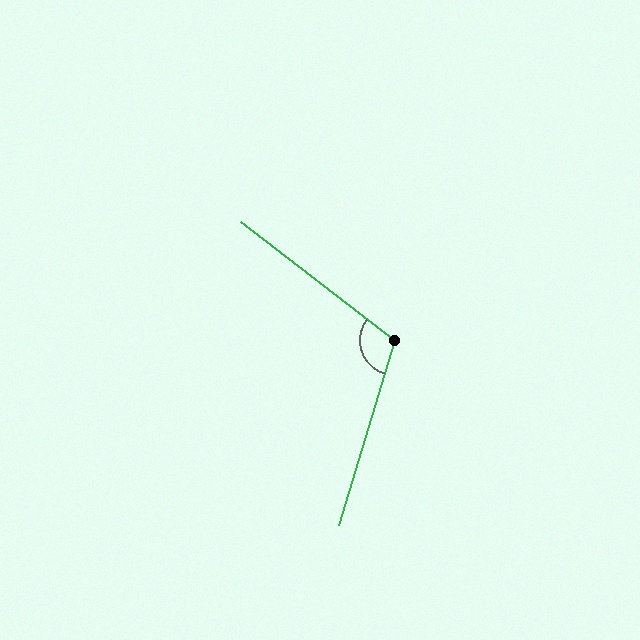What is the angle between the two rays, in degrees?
Approximately 111 degrees.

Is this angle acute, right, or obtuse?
It is obtuse.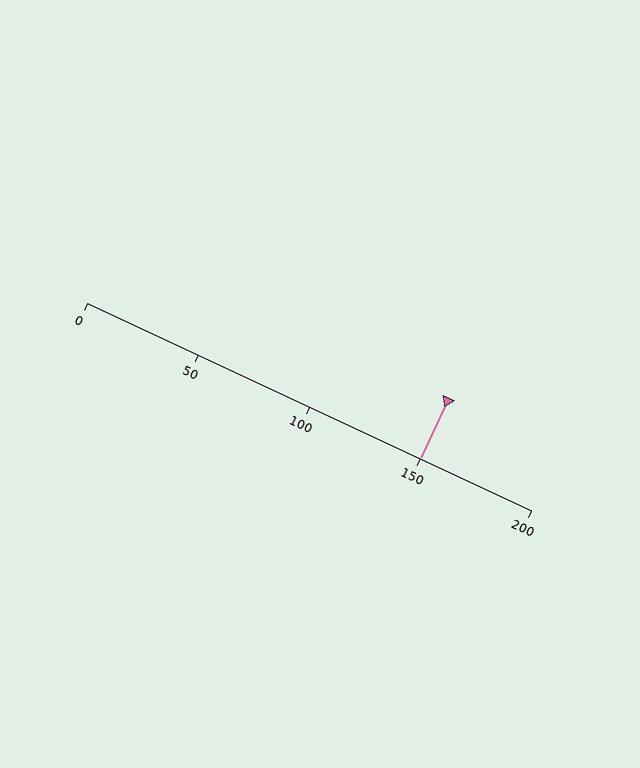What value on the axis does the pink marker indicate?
The marker indicates approximately 150.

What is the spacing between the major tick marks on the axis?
The major ticks are spaced 50 apart.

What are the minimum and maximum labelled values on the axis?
The axis runs from 0 to 200.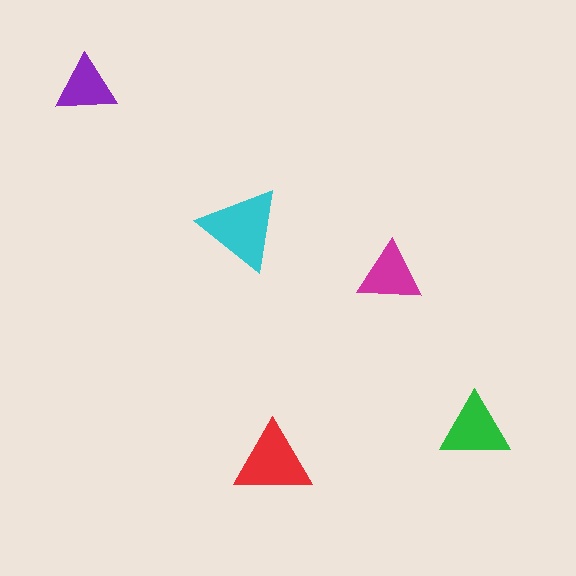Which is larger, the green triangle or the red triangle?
The red one.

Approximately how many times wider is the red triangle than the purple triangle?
About 1.5 times wider.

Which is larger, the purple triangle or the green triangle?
The green one.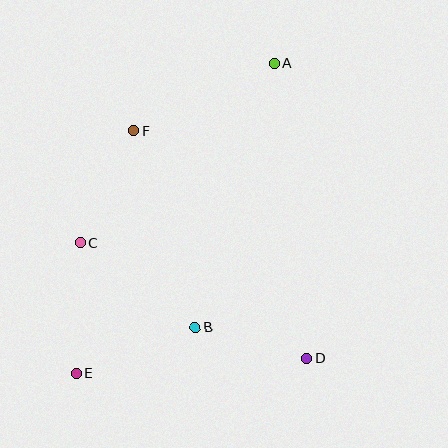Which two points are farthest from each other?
Points A and E are farthest from each other.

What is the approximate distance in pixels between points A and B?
The distance between A and B is approximately 275 pixels.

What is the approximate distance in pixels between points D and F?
The distance between D and F is approximately 286 pixels.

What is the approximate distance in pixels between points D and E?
The distance between D and E is approximately 231 pixels.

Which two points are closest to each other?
Points B and D are closest to each other.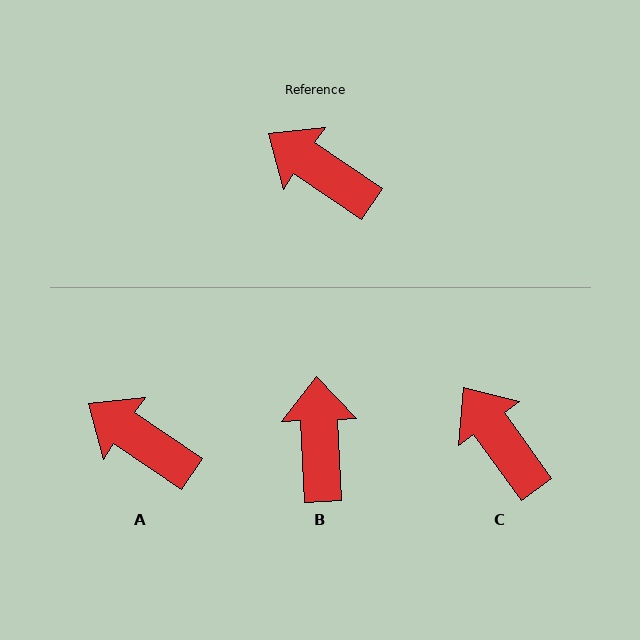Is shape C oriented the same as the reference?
No, it is off by about 20 degrees.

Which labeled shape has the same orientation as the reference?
A.